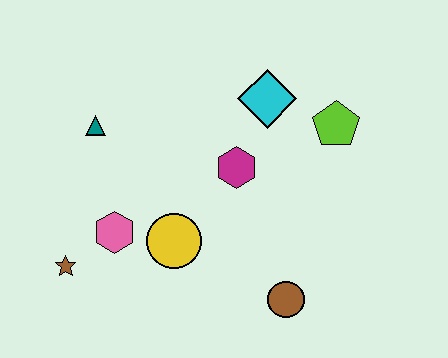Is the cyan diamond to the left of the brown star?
No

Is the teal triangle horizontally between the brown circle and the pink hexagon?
No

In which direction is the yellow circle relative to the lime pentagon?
The yellow circle is to the left of the lime pentagon.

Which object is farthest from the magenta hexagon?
The brown star is farthest from the magenta hexagon.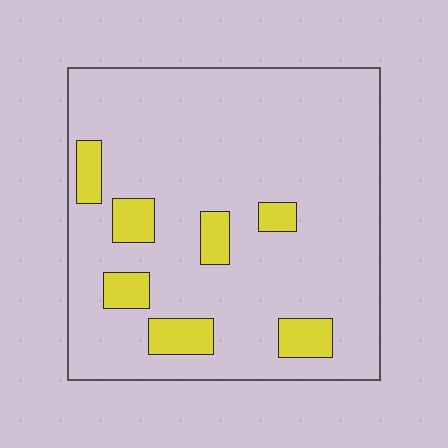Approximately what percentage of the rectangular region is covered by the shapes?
Approximately 15%.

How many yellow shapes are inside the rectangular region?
7.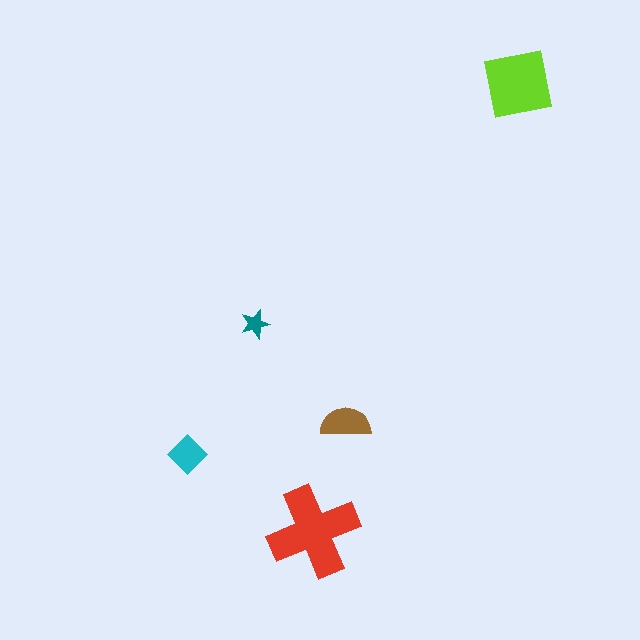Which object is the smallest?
The teal star.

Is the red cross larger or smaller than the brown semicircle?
Larger.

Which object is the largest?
The red cross.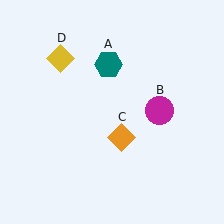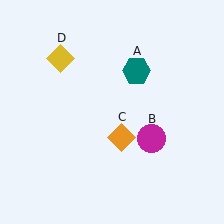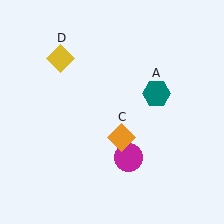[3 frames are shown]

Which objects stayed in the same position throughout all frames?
Orange diamond (object C) and yellow diamond (object D) remained stationary.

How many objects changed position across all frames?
2 objects changed position: teal hexagon (object A), magenta circle (object B).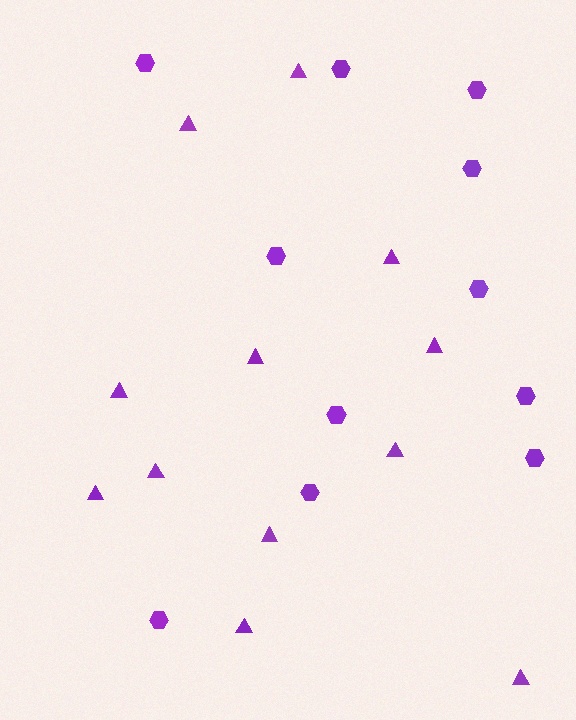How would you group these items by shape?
There are 2 groups: one group of triangles (12) and one group of hexagons (11).